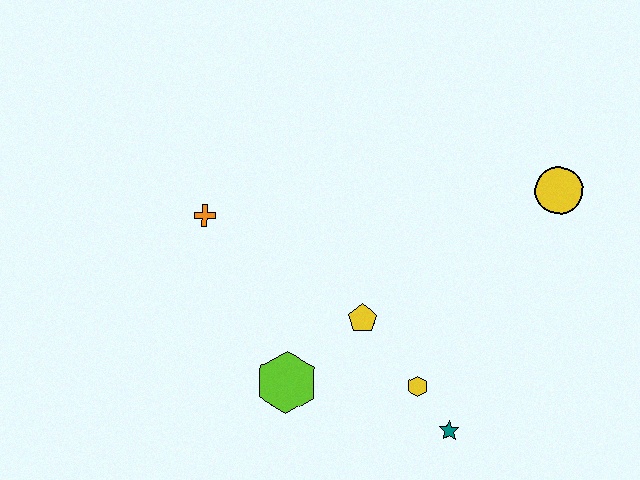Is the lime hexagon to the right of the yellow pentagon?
No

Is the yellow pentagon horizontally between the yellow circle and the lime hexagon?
Yes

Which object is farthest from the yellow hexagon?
The orange cross is farthest from the yellow hexagon.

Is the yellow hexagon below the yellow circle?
Yes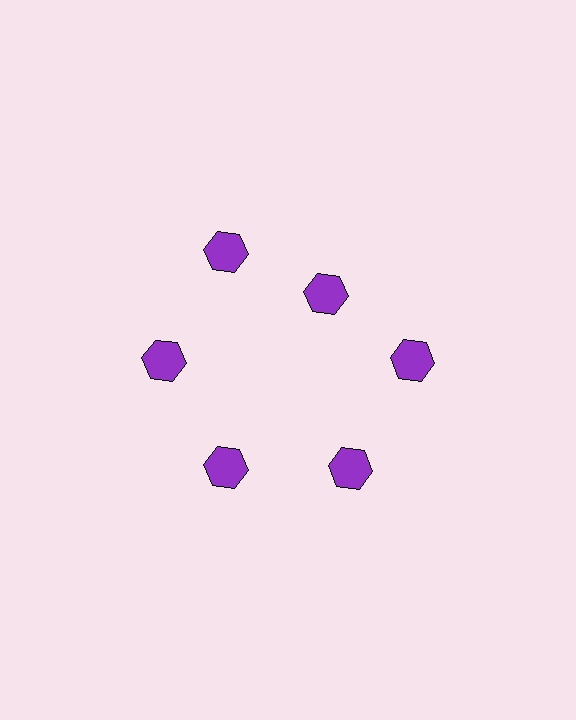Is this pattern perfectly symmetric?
No. The 6 purple hexagons are arranged in a ring, but one element near the 1 o'clock position is pulled inward toward the center, breaking the 6-fold rotational symmetry.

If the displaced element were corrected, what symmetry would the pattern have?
It would have 6-fold rotational symmetry — the pattern would map onto itself every 60 degrees.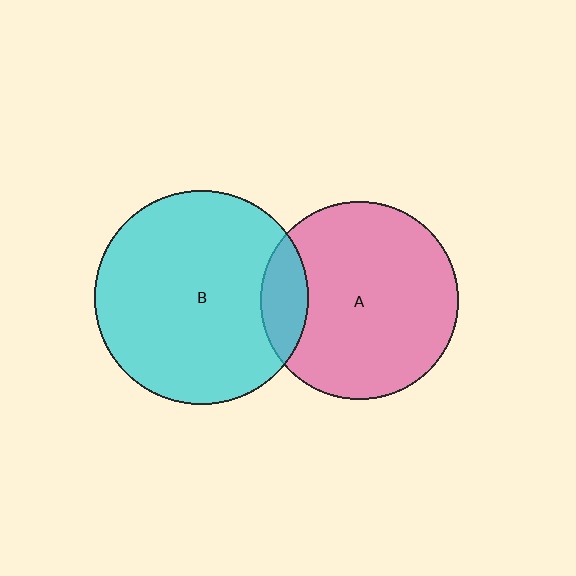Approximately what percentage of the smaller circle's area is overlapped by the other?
Approximately 15%.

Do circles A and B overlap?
Yes.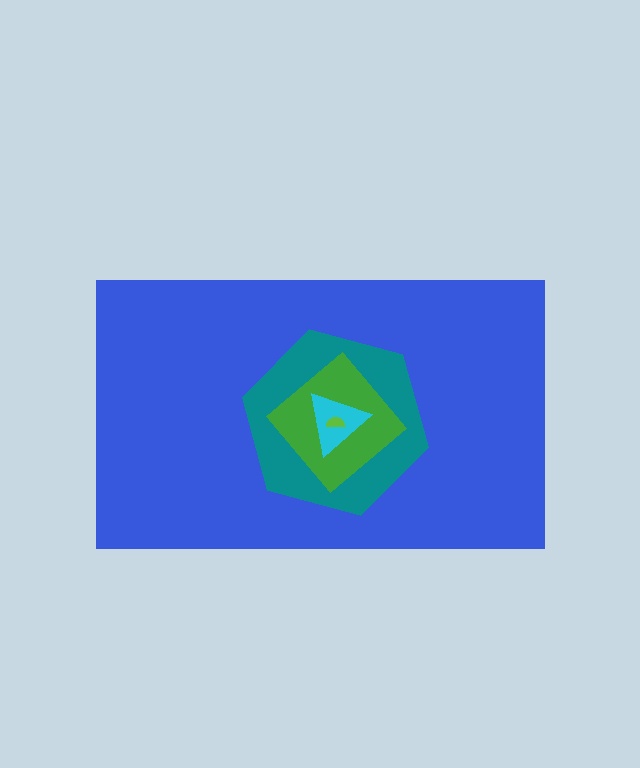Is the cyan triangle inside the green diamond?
Yes.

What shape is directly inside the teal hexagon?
The green diamond.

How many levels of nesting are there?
5.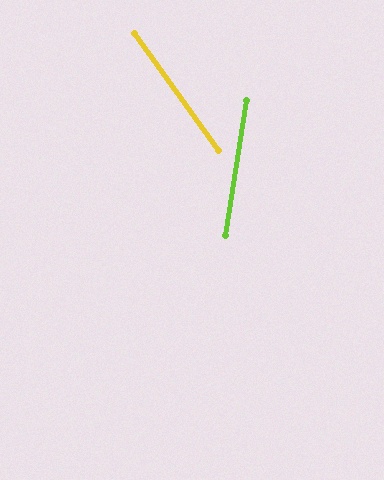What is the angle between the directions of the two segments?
Approximately 45 degrees.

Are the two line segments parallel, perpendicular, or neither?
Neither parallel nor perpendicular — they differ by about 45°.